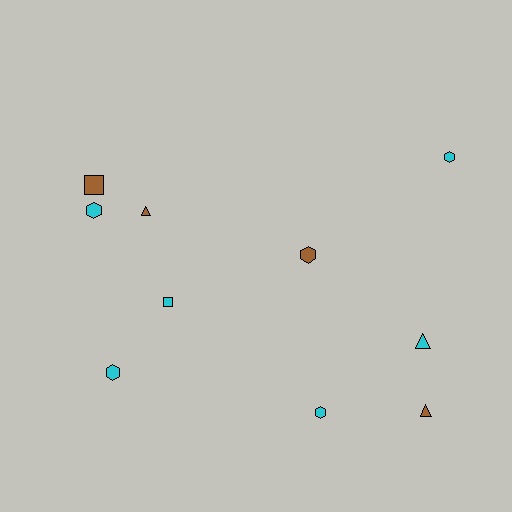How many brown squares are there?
There is 1 brown square.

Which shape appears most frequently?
Hexagon, with 5 objects.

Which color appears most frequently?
Cyan, with 6 objects.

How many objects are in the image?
There are 10 objects.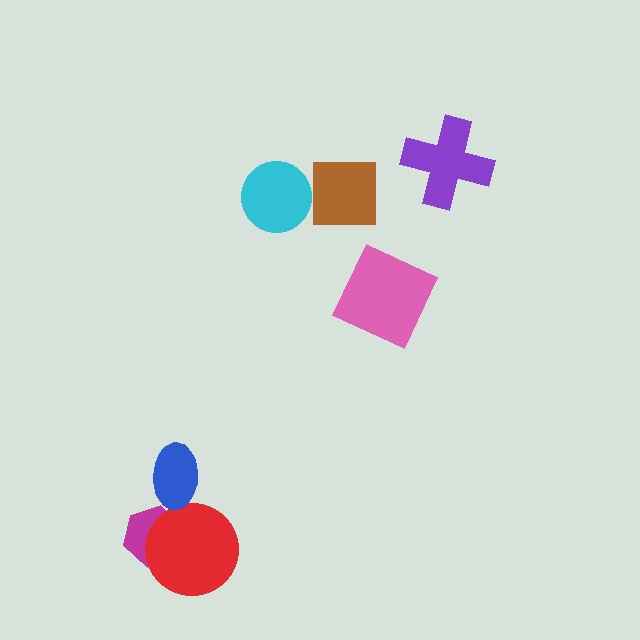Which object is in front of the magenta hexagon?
The red circle is in front of the magenta hexagon.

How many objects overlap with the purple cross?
0 objects overlap with the purple cross.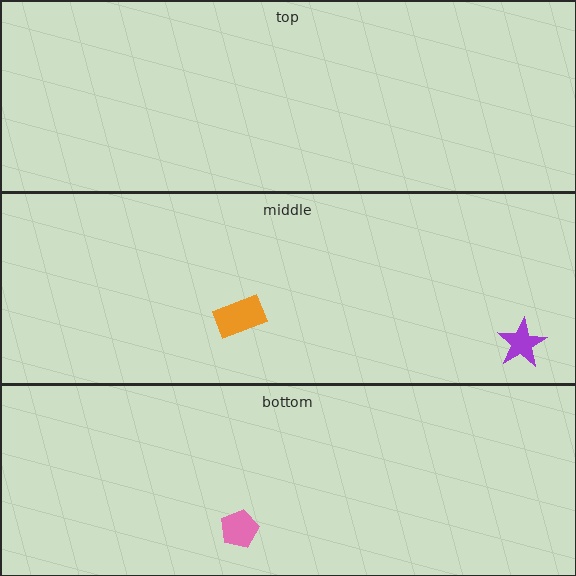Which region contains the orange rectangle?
The middle region.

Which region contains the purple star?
The middle region.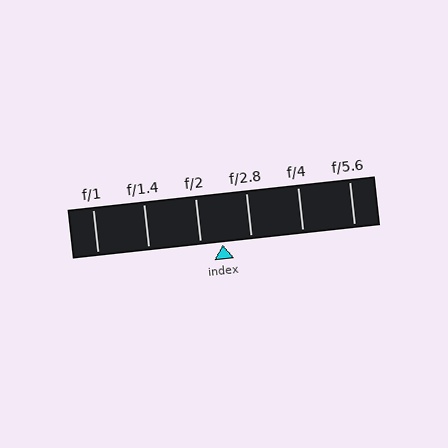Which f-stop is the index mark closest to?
The index mark is closest to f/2.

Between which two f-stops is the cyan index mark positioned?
The index mark is between f/2 and f/2.8.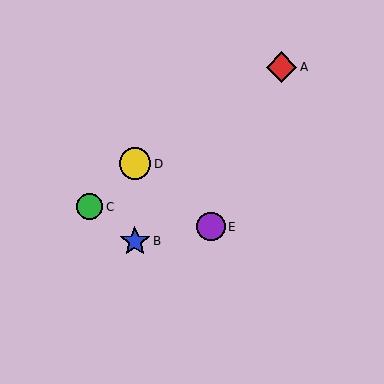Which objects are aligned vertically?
Objects B, D are aligned vertically.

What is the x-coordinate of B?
Object B is at x≈135.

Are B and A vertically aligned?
No, B is at x≈135 and A is at x≈282.